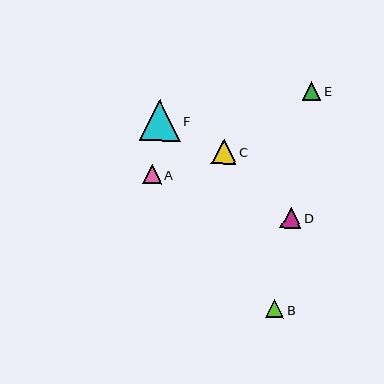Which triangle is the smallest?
Triangle E is the smallest with a size of approximately 18 pixels.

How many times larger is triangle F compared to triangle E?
Triangle F is approximately 2.2 times the size of triangle E.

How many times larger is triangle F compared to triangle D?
Triangle F is approximately 2.0 times the size of triangle D.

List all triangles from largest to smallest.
From largest to smallest: F, C, D, A, B, E.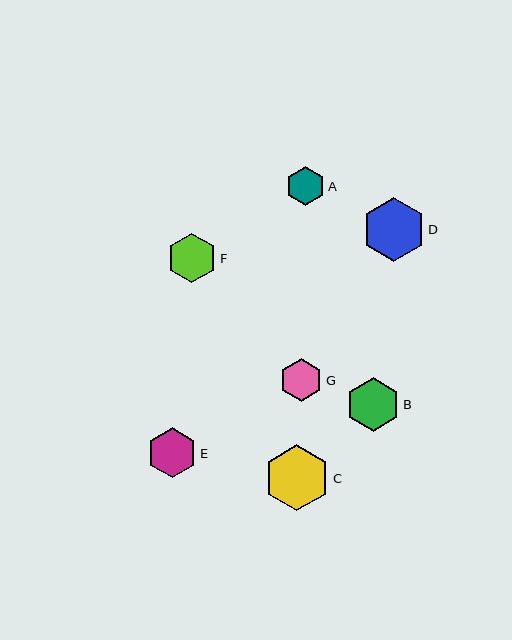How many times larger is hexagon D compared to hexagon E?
Hexagon D is approximately 1.3 times the size of hexagon E.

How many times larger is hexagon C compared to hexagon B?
Hexagon C is approximately 1.2 times the size of hexagon B.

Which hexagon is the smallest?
Hexagon A is the smallest with a size of approximately 39 pixels.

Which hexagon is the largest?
Hexagon C is the largest with a size of approximately 66 pixels.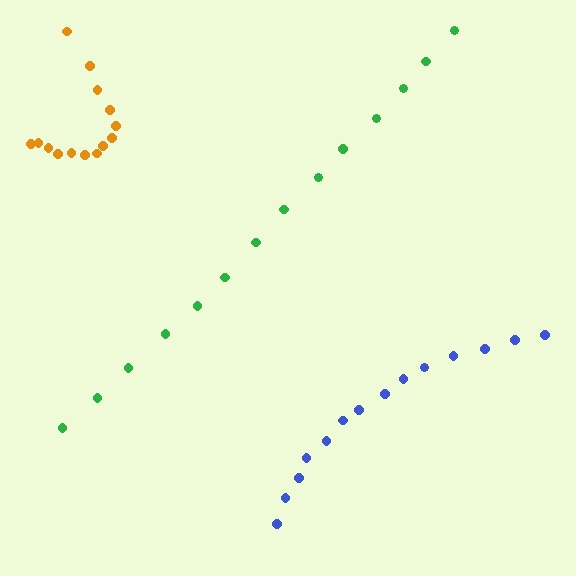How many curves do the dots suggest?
There are 3 distinct paths.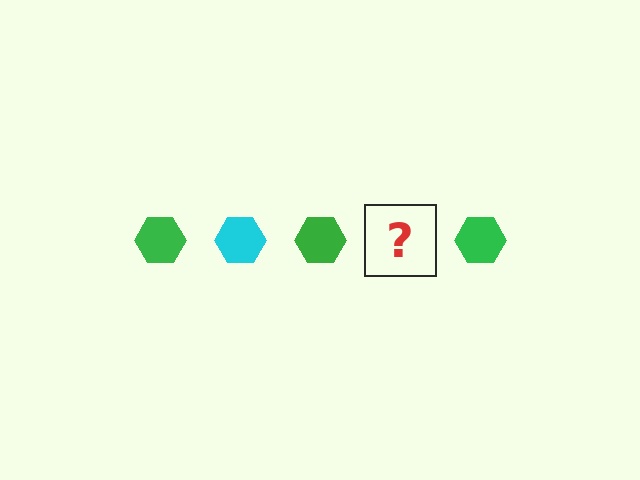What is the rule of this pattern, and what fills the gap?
The rule is that the pattern cycles through green, cyan hexagons. The gap should be filled with a cyan hexagon.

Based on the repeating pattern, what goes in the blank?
The blank should be a cyan hexagon.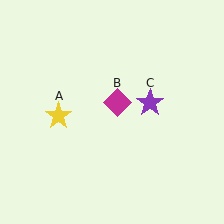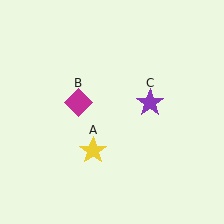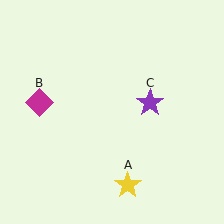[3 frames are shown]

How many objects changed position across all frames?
2 objects changed position: yellow star (object A), magenta diamond (object B).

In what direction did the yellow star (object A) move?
The yellow star (object A) moved down and to the right.